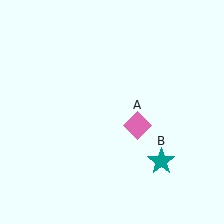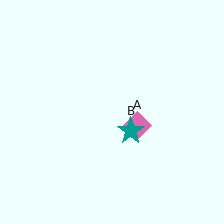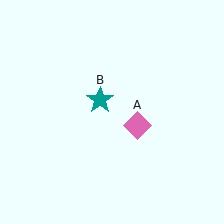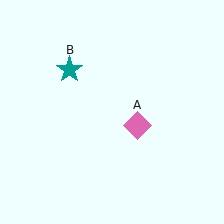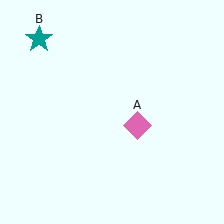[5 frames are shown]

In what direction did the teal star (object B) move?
The teal star (object B) moved up and to the left.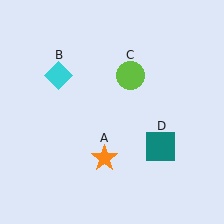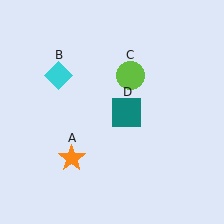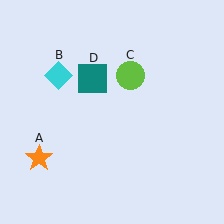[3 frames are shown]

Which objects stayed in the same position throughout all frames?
Cyan diamond (object B) and lime circle (object C) remained stationary.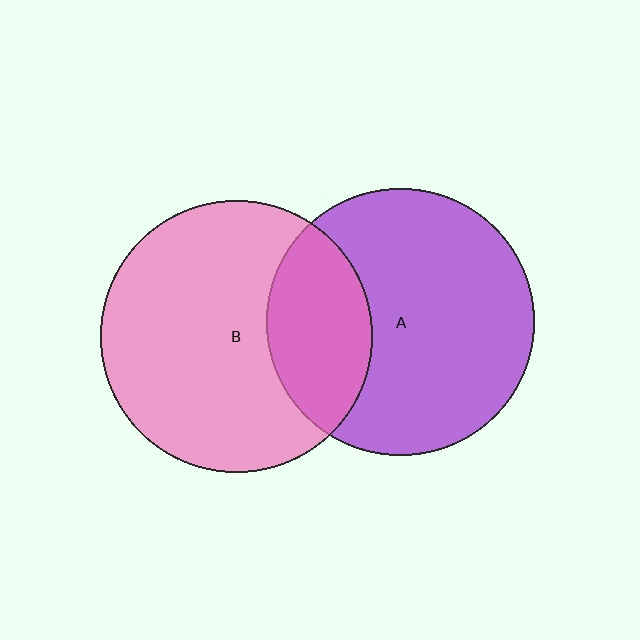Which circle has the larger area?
Circle B (pink).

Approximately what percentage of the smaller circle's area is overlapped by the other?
Approximately 30%.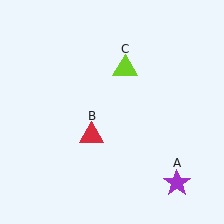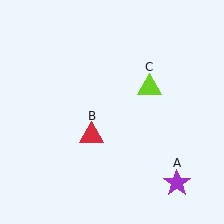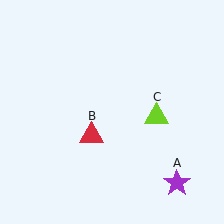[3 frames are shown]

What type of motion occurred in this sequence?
The lime triangle (object C) rotated clockwise around the center of the scene.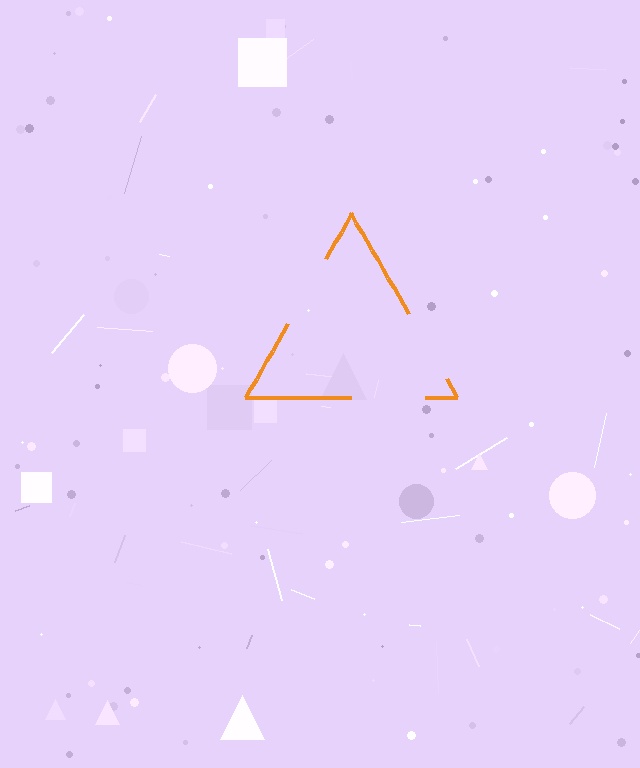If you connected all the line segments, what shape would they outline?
They would outline a triangle.